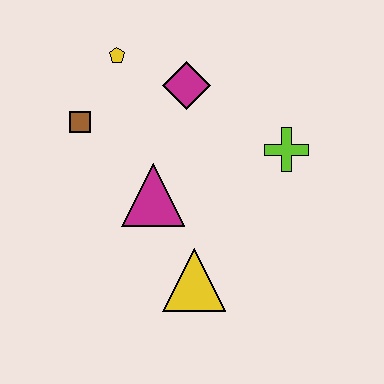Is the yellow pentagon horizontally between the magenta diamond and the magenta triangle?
No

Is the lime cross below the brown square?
Yes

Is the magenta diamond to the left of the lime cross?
Yes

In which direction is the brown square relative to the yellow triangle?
The brown square is above the yellow triangle.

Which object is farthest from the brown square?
The lime cross is farthest from the brown square.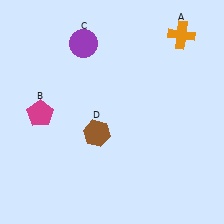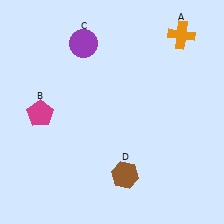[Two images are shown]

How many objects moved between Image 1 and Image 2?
1 object moved between the two images.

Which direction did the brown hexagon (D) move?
The brown hexagon (D) moved down.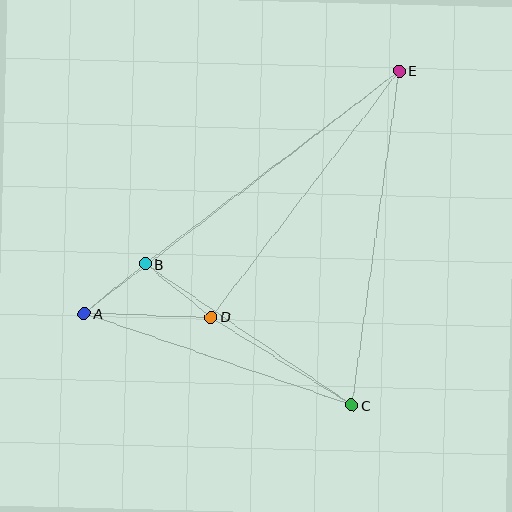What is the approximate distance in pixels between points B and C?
The distance between B and C is approximately 251 pixels.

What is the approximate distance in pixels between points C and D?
The distance between C and D is approximately 167 pixels.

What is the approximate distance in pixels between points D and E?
The distance between D and E is approximately 309 pixels.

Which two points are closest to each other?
Points A and B are closest to each other.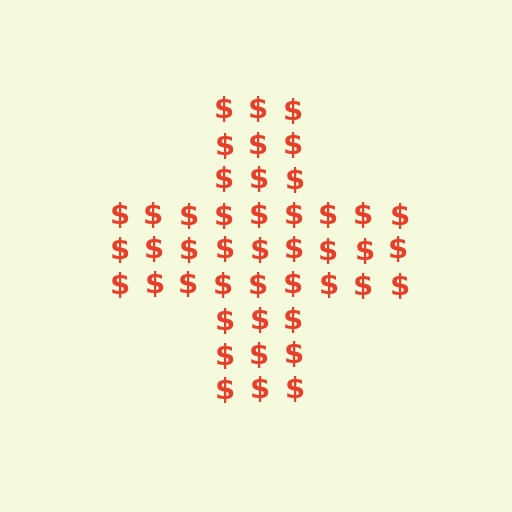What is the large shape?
The large shape is a cross.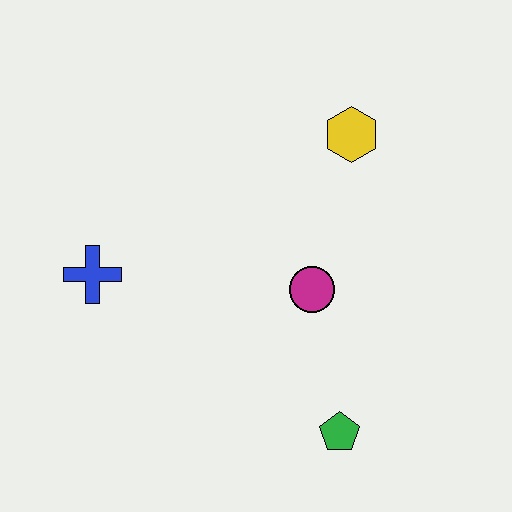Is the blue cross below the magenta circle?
No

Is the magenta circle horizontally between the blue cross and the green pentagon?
Yes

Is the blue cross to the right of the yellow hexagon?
No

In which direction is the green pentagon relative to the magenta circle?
The green pentagon is below the magenta circle.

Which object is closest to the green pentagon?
The magenta circle is closest to the green pentagon.